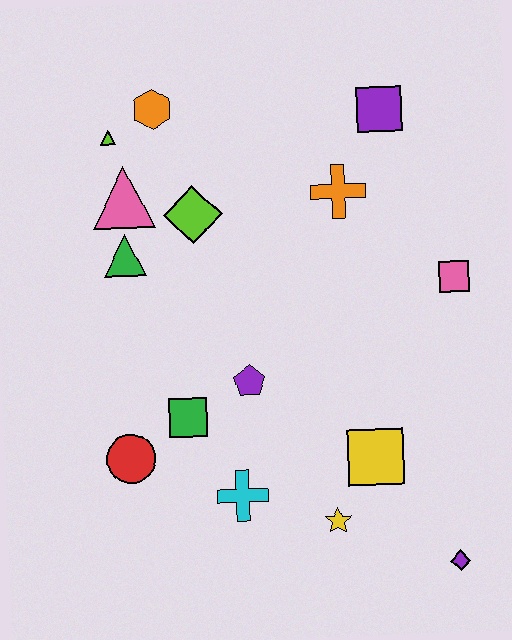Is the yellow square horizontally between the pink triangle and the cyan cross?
No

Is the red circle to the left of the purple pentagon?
Yes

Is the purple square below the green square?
No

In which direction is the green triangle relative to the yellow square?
The green triangle is to the left of the yellow square.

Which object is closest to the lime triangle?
The orange hexagon is closest to the lime triangle.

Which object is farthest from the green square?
The purple square is farthest from the green square.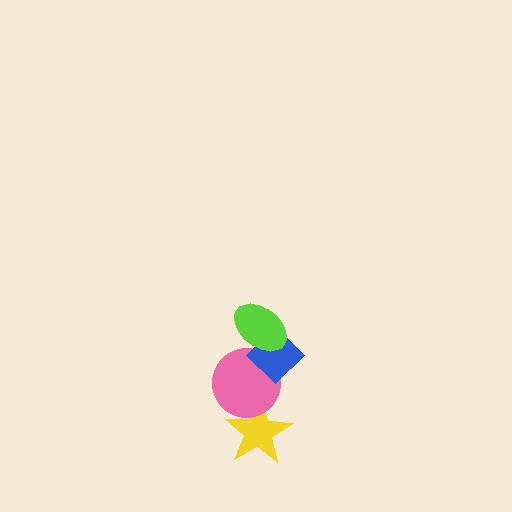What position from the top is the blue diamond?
The blue diamond is 2nd from the top.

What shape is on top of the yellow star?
The pink circle is on top of the yellow star.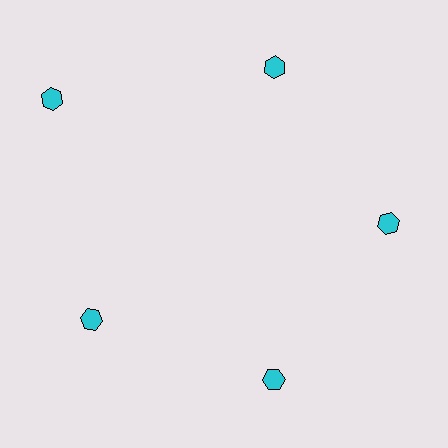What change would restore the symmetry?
The symmetry would be restored by moving it inward, back onto the ring so that all 5 hexagons sit at equal angles and equal distance from the center.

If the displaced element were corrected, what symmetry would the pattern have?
It would have 5-fold rotational symmetry — the pattern would map onto itself every 72 degrees.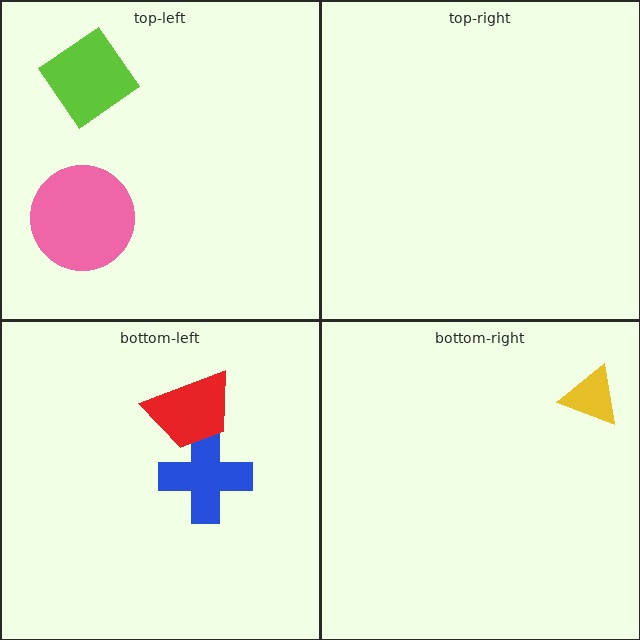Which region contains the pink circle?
The top-left region.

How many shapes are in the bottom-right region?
1.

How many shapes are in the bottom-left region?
2.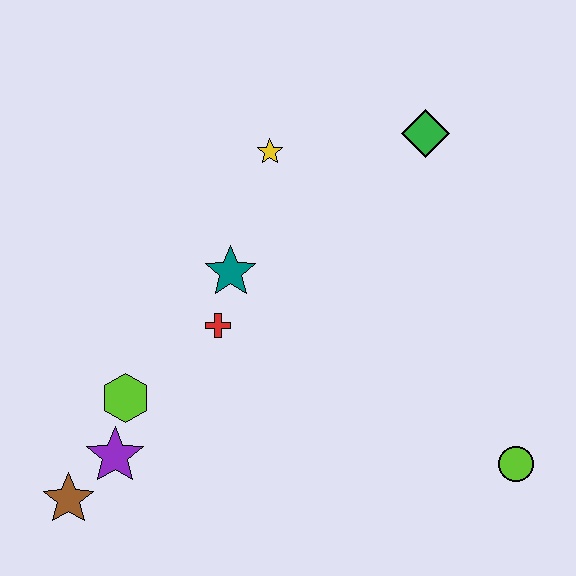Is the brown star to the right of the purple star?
No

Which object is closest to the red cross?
The teal star is closest to the red cross.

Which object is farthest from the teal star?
The lime circle is farthest from the teal star.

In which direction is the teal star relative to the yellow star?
The teal star is below the yellow star.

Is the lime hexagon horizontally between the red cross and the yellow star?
No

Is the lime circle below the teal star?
Yes